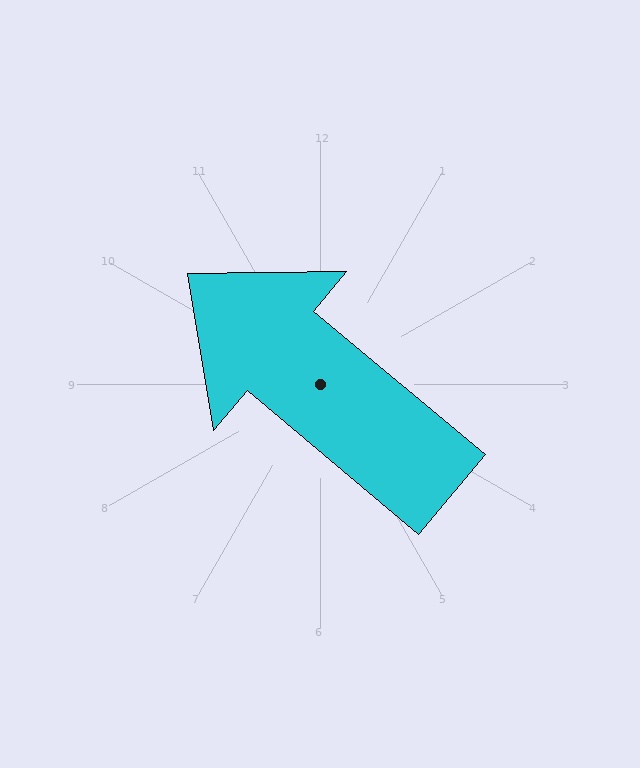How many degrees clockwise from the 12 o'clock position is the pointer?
Approximately 310 degrees.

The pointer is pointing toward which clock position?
Roughly 10 o'clock.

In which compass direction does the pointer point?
Northwest.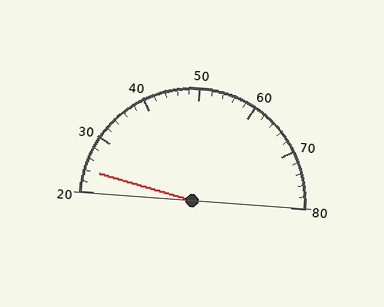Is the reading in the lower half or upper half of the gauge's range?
The reading is in the lower half of the range (20 to 80).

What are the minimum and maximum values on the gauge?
The gauge ranges from 20 to 80.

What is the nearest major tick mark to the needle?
The nearest major tick mark is 20.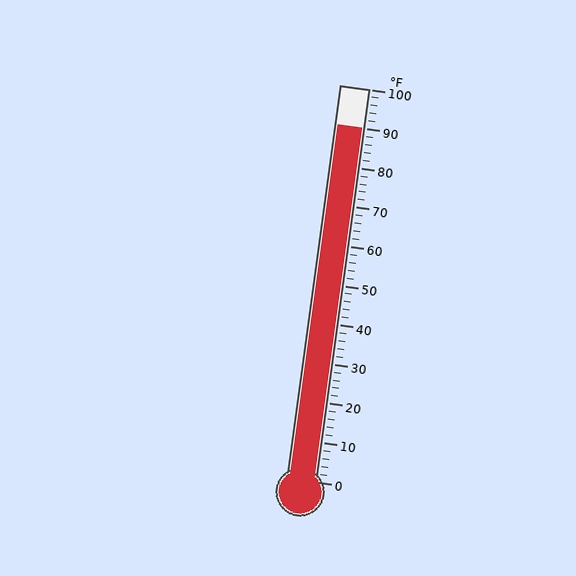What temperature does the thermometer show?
The thermometer shows approximately 90°F.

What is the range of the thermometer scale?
The thermometer scale ranges from 0°F to 100°F.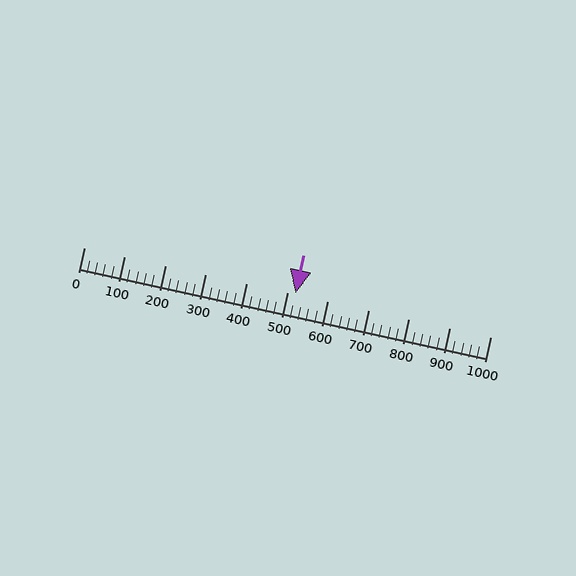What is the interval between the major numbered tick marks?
The major tick marks are spaced 100 units apart.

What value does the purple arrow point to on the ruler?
The purple arrow points to approximately 520.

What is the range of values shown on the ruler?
The ruler shows values from 0 to 1000.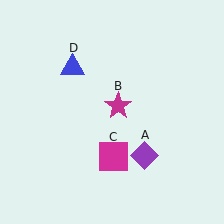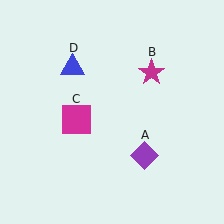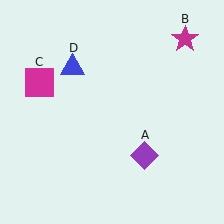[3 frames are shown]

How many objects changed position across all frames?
2 objects changed position: magenta star (object B), magenta square (object C).